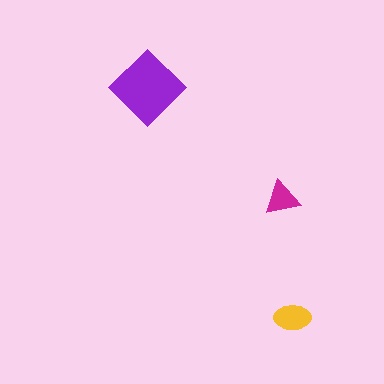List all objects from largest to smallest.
The purple diamond, the yellow ellipse, the magenta triangle.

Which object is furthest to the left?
The purple diamond is leftmost.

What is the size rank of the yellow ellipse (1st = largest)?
2nd.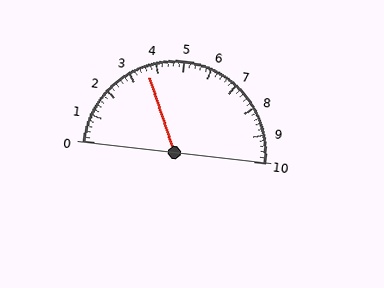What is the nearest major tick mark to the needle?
The nearest major tick mark is 4.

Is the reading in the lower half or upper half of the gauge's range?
The reading is in the lower half of the range (0 to 10).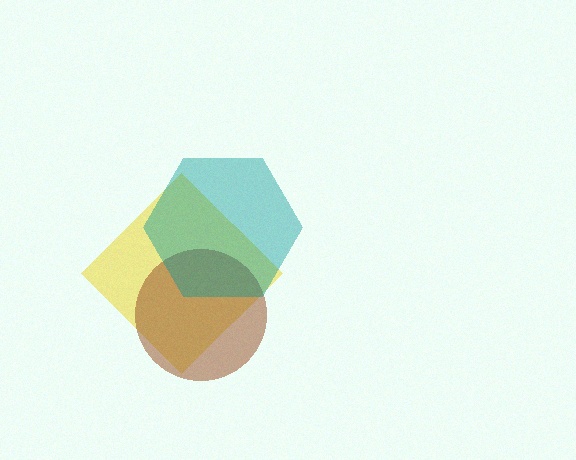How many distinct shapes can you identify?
There are 3 distinct shapes: a yellow diamond, a brown circle, a teal hexagon.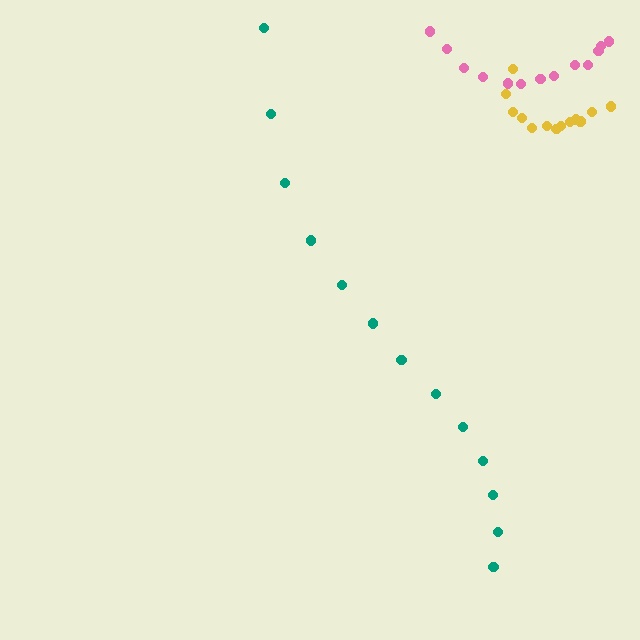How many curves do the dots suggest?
There are 3 distinct paths.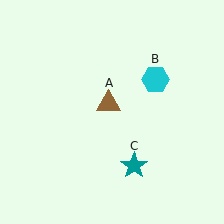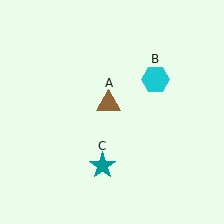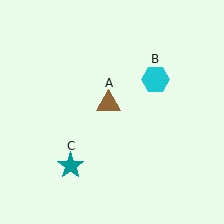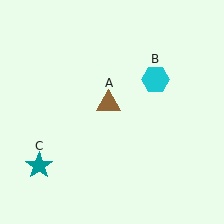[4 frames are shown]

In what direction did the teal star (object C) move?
The teal star (object C) moved left.